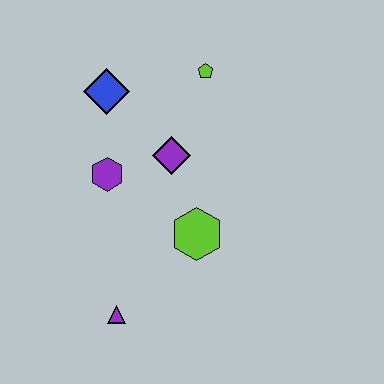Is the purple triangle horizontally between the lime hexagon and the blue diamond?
Yes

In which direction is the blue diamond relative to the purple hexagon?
The blue diamond is above the purple hexagon.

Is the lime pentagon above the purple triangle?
Yes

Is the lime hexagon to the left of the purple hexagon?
No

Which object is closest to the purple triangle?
The lime hexagon is closest to the purple triangle.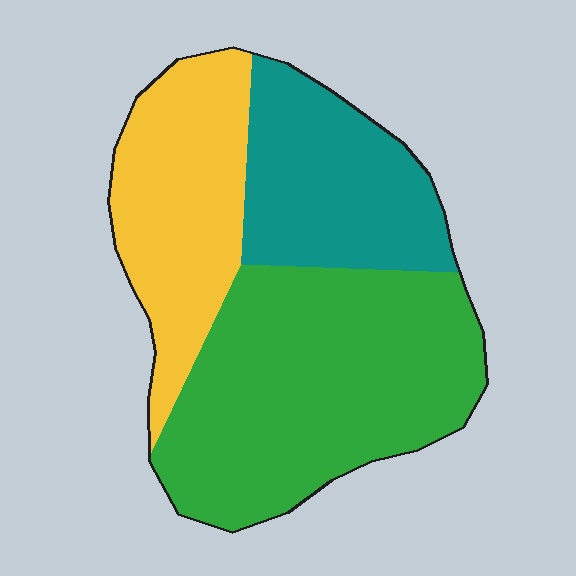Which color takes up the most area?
Green, at roughly 50%.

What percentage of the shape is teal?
Teal covers 25% of the shape.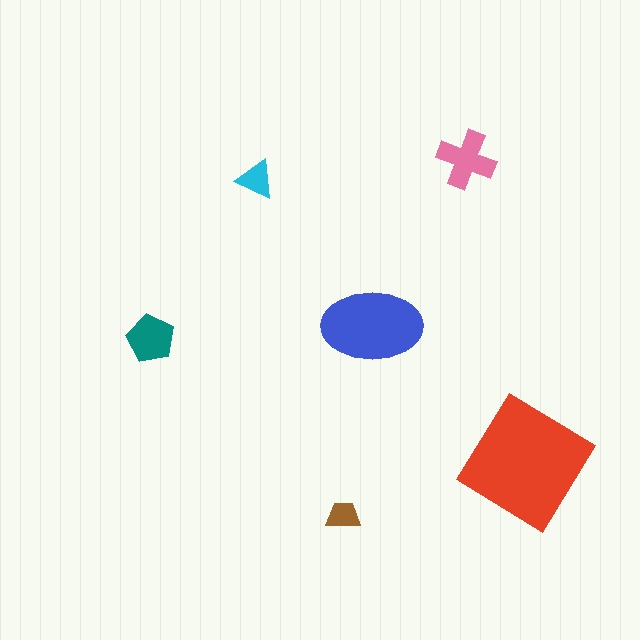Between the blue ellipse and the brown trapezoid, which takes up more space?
The blue ellipse.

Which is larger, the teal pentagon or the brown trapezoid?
The teal pentagon.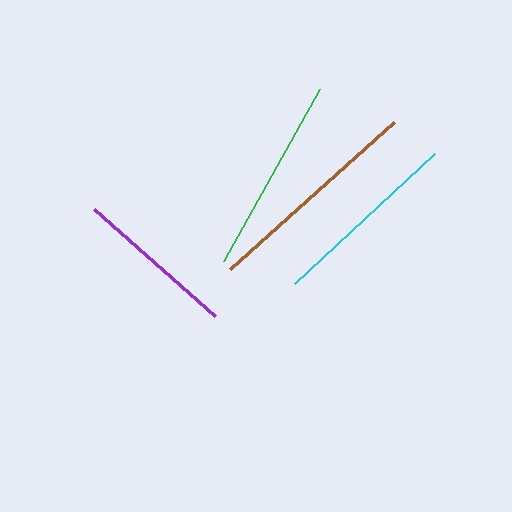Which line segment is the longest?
The brown line is the longest at approximately 221 pixels.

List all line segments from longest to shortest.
From longest to shortest: brown, green, cyan, purple.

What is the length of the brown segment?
The brown segment is approximately 221 pixels long.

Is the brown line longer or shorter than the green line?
The brown line is longer than the green line.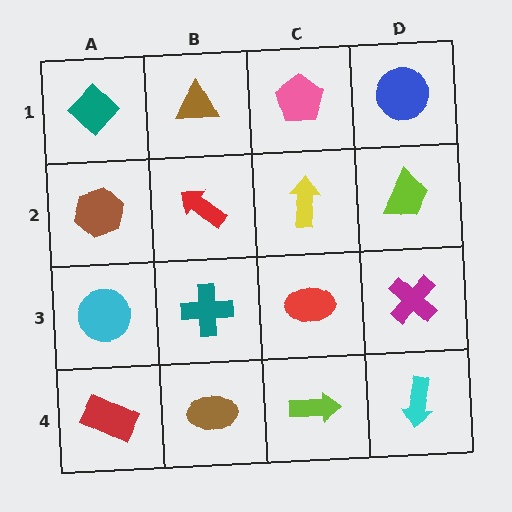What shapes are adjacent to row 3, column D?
A lime trapezoid (row 2, column D), a cyan arrow (row 4, column D), a red ellipse (row 3, column C).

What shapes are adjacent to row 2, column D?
A blue circle (row 1, column D), a magenta cross (row 3, column D), a yellow arrow (row 2, column C).